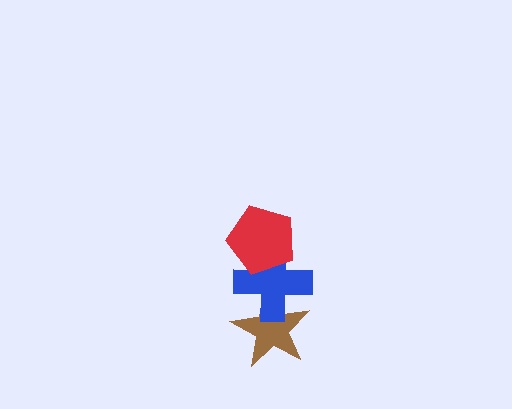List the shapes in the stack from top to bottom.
From top to bottom: the red pentagon, the blue cross, the brown star.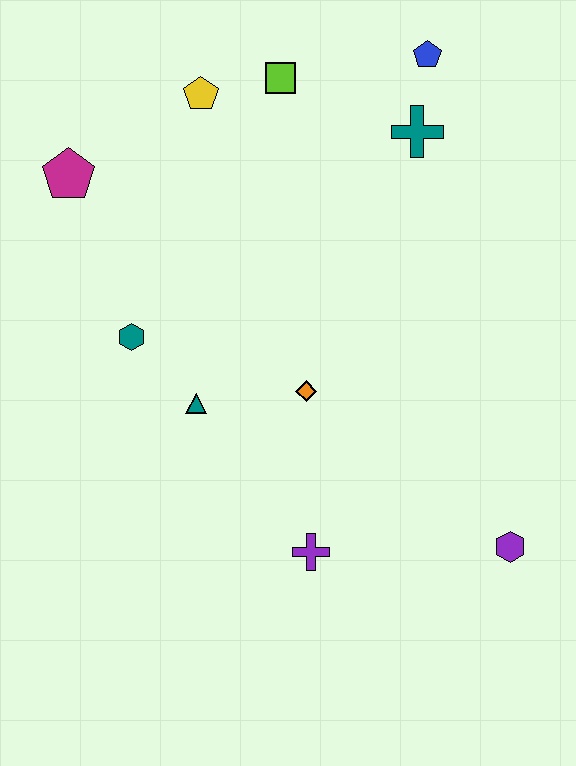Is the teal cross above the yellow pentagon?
No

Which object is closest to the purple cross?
The orange diamond is closest to the purple cross.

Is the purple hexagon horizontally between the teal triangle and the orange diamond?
No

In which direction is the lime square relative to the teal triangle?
The lime square is above the teal triangle.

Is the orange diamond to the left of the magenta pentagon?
No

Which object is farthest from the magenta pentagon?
The purple hexagon is farthest from the magenta pentagon.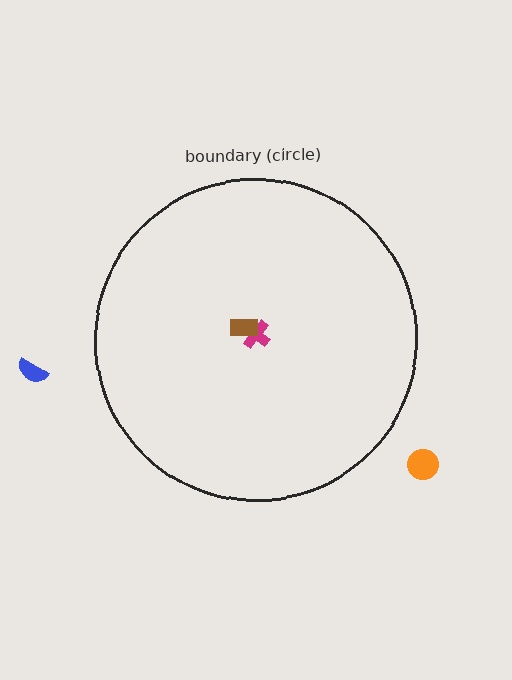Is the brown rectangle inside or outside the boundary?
Inside.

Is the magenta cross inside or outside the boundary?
Inside.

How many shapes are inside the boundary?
2 inside, 2 outside.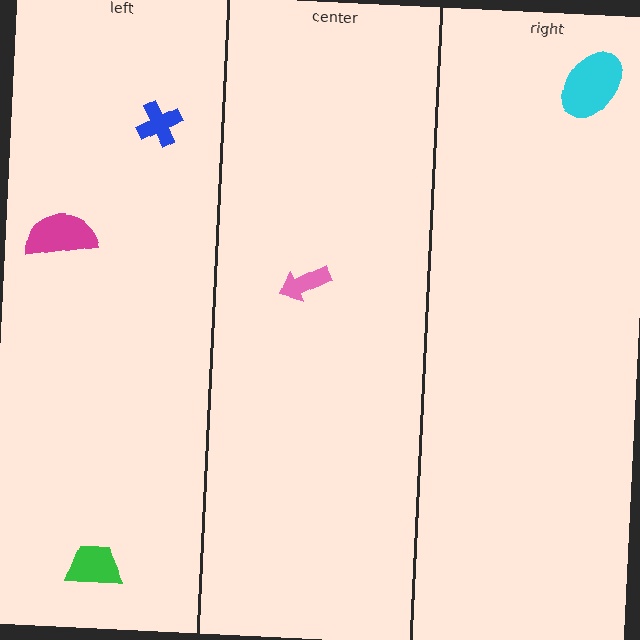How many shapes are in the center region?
1.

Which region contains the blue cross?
The left region.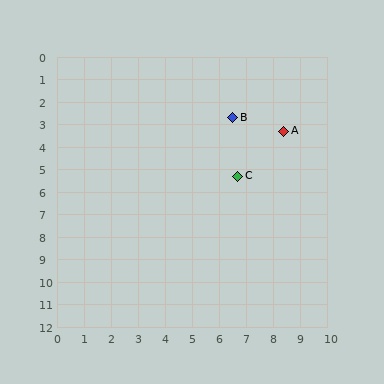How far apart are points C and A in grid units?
Points C and A are about 2.6 grid units apart.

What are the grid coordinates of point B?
Point B is at approximately (6.5, 2.7).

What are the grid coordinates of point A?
Point A is at approximately (8.4, 3.3).